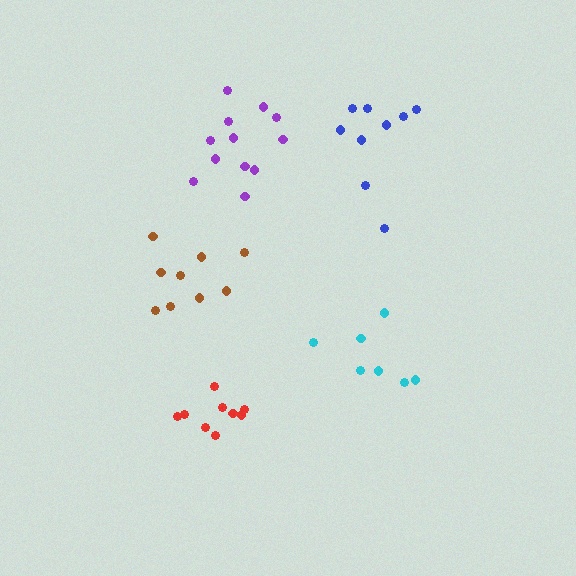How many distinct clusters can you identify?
There are 5 distinct clusters.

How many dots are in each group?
Group 1: 9 dots, Group 2: 7 dots, Group 3: 9 dots, Group 4: 9 dots, Group 5: 12 dots (46 total).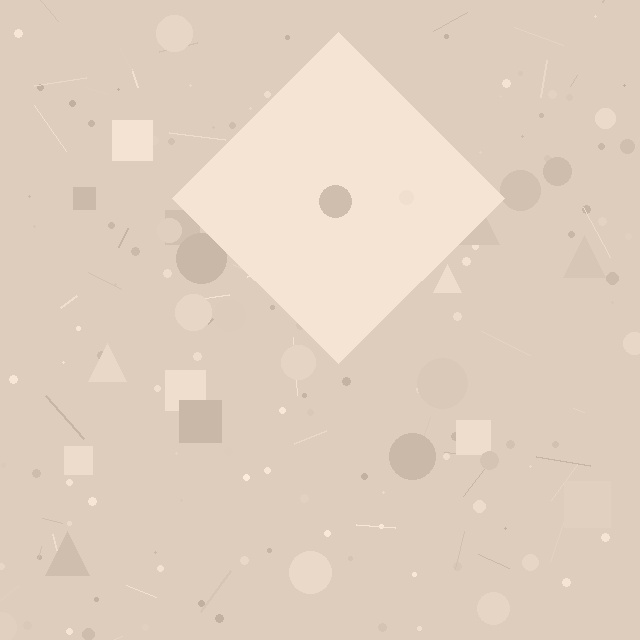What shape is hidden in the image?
A diamond is hidden in the image.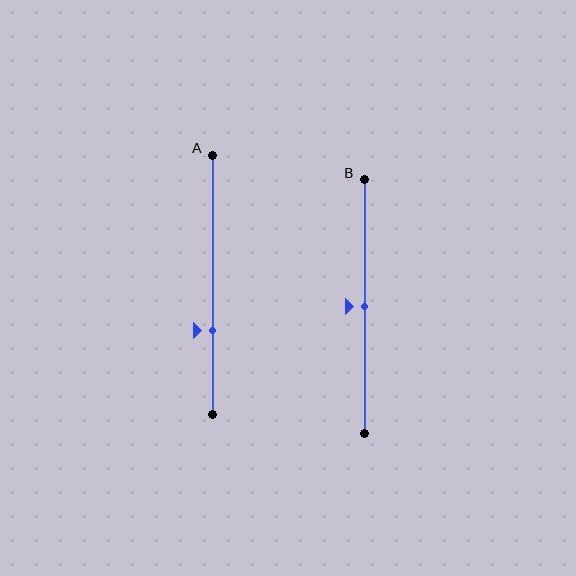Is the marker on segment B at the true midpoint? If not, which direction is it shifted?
Yes, the marker on segment B is at the true midpoint.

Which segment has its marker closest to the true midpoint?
Segment B has its marker closest to the true midpoint.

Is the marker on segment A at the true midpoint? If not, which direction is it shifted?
No, the marker on segment A is shifted downward by about 18% of the segment length.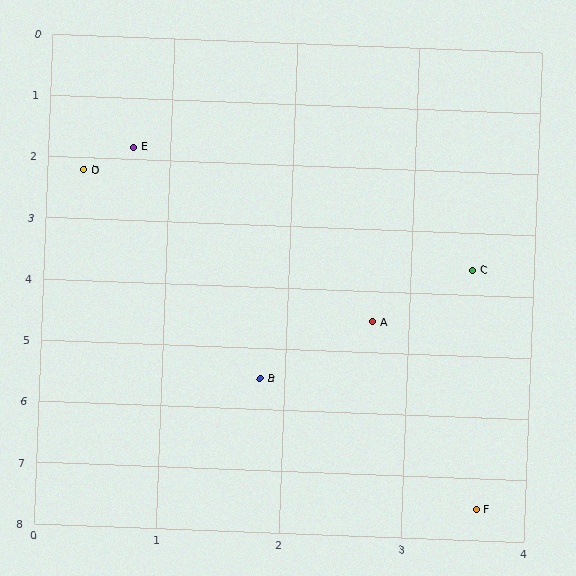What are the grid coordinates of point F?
Point F is at approximately (3.6, 7.5).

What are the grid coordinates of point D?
Point D is at approximately (0.3, 2.2).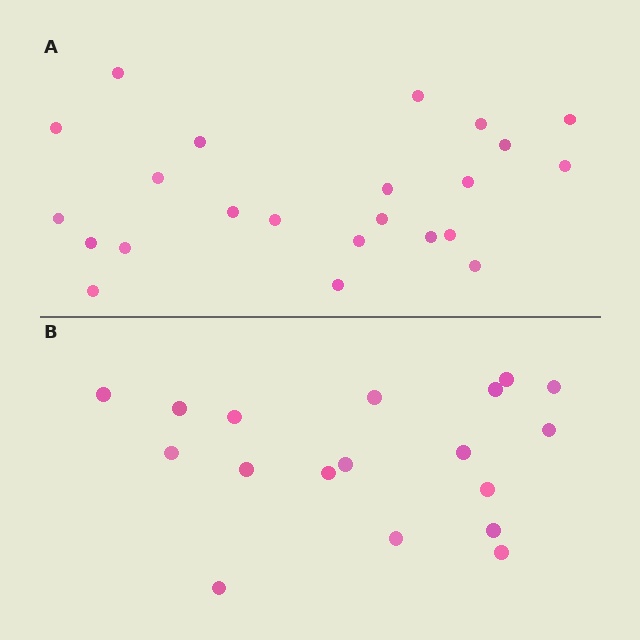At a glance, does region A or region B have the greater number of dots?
Region A (the top region) has more dots.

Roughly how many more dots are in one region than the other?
Region A has about 5 more dots than region B.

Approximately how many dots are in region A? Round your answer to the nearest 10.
About 20 dots. (The exact count is 23, which rounds to 20.)